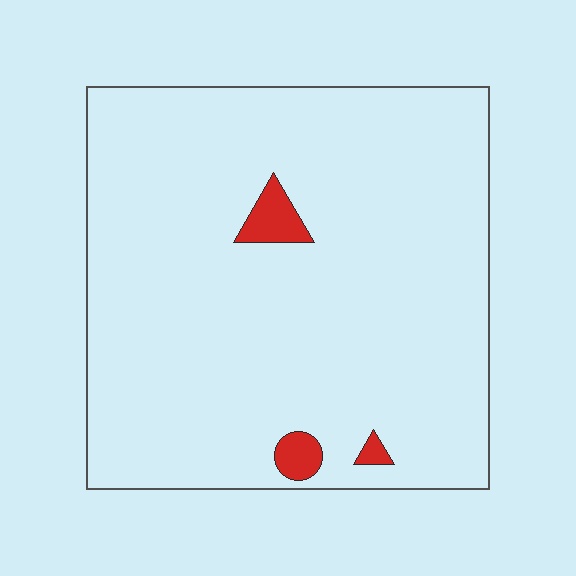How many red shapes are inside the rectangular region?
3.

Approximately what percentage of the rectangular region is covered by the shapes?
Approximately 5%.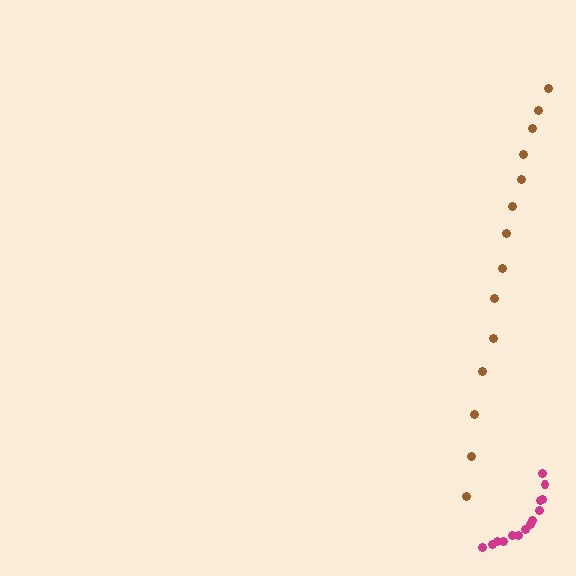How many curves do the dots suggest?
There are 2 distinct paths.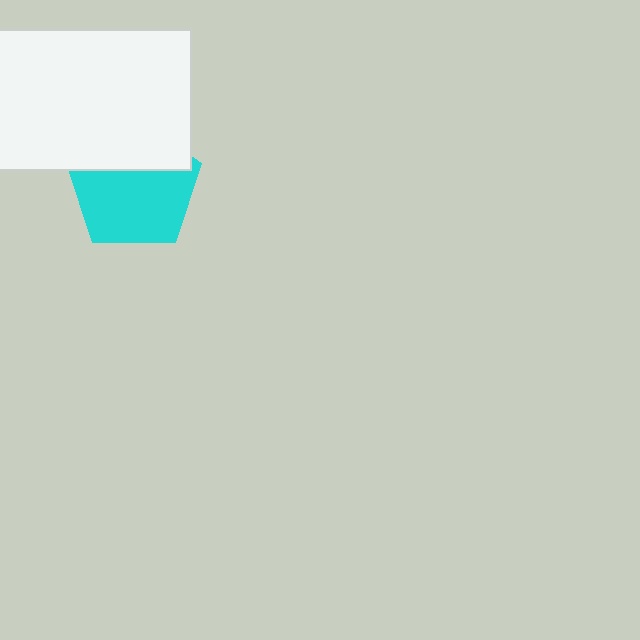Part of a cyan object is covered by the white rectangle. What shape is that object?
It is a pentagon.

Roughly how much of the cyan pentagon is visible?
About half of it is visible (roughly 64%).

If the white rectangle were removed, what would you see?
You would see the complete cyan pentagon.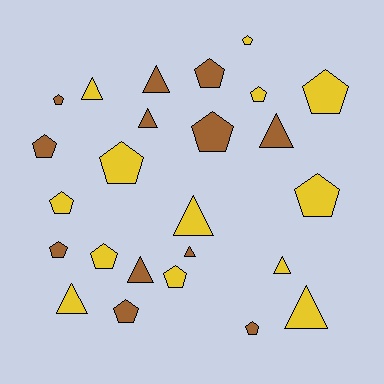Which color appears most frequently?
Yellow, with 13 objects.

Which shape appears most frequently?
Pentagon, with 15 objects.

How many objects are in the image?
There are 25 objects.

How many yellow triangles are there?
There are 5 yellow triangles.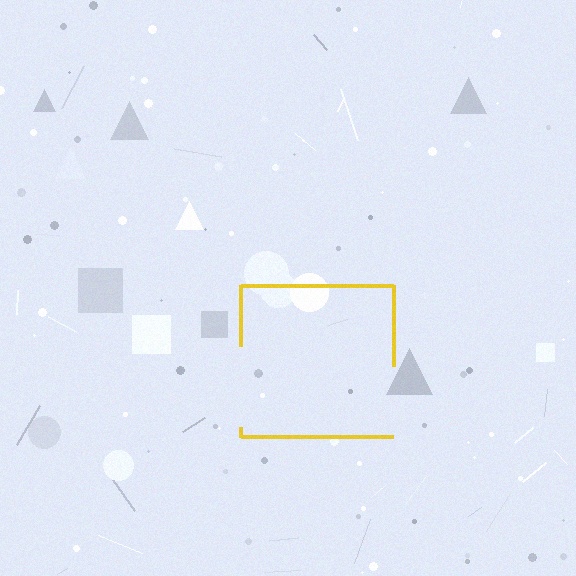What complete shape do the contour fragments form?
The contour fragments form a square.